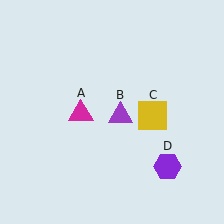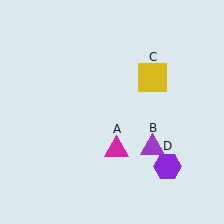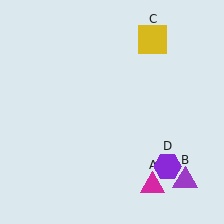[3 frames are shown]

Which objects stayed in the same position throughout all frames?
Purple hexagon (object D) remained stationary.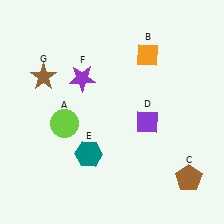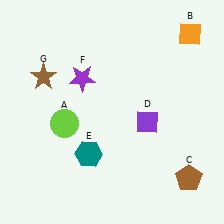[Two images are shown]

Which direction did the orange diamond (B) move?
The orange diamond (B) moved right.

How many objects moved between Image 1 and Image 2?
1 object moved between the two images.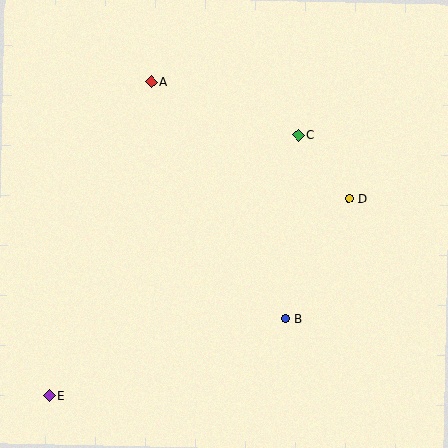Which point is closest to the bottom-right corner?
Point B is closest to the bottom-right corner.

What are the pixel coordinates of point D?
Point D is at (349, 198).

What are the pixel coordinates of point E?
Point E is at (50, 395).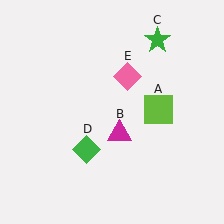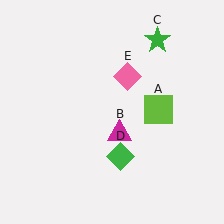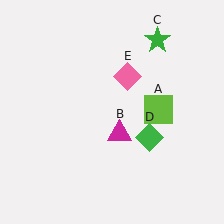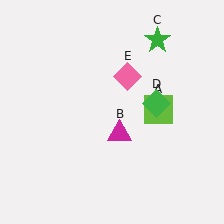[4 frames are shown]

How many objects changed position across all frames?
1 object changed position: green diamond (object D).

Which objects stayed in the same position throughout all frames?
Lime square (object A) and magenta triangle (object B) and green star (object C) and pink diamond (object E) remained stationary.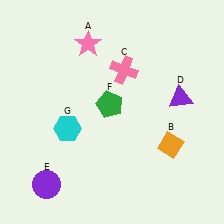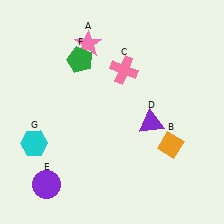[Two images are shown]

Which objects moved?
The objects that moved are: the purple triangle (D), the green pentagon (F), the cyan hexagon (G).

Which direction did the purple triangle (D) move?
The purple triangle (D) moved left.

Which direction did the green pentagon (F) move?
The green pentagon (F) moved up.